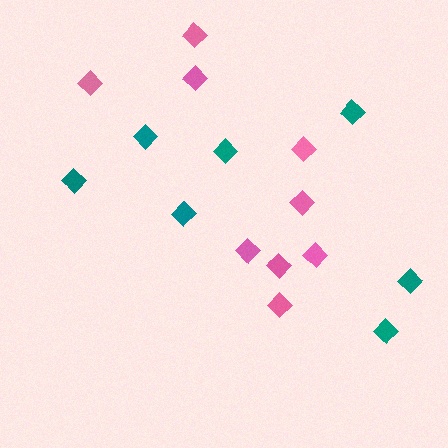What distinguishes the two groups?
There are 2 groups: one group of teal diamonds (7) and one group of pink diamonds (9).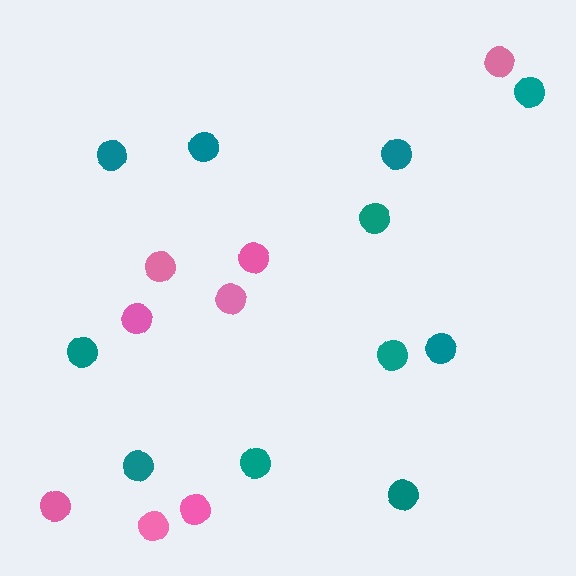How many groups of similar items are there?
There are 2 groups: one group of teal circles (11) and one group of pink circles (8).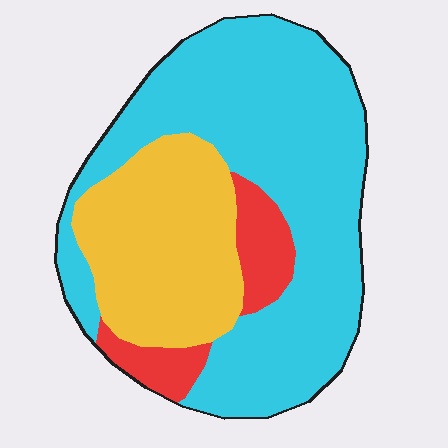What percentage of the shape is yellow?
Yellow covers 29% of the shape.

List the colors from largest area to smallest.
From largest to smallest: cyan, yellow, red.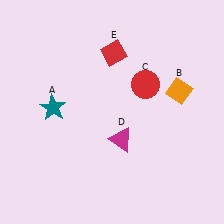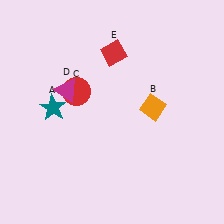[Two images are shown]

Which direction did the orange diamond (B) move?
The orange diamond (B) moved left.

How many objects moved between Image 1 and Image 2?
3 objects moved between the two images.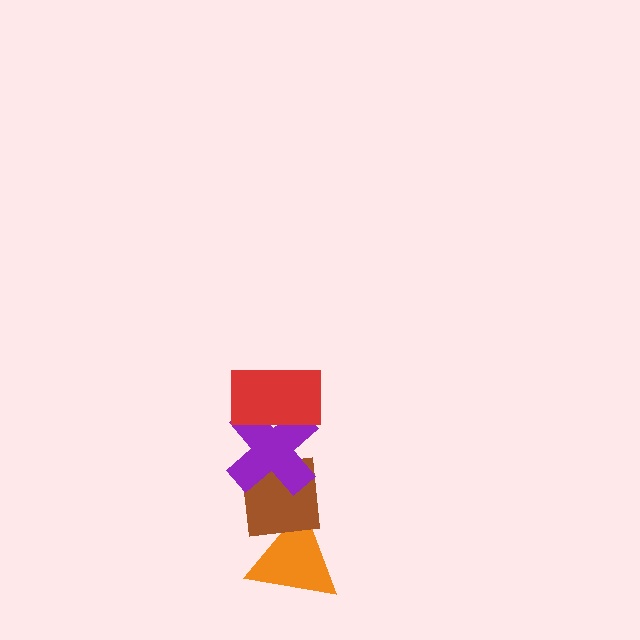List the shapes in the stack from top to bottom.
From top to bottom: the red rectangle, the purple cross, the brown square, the orange triangle.